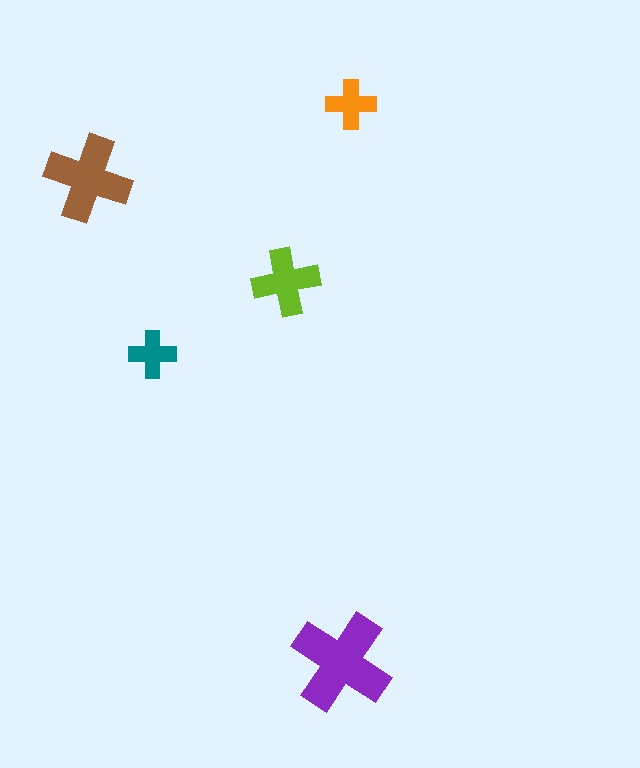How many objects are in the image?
There are 5 objects in the image.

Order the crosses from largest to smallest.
the purple one, the brown one, the lime one, the orange one, the teal one.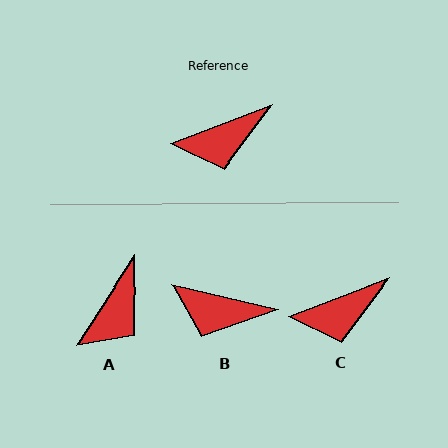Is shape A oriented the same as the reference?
No, it is off by about 36 degrees.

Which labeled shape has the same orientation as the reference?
C.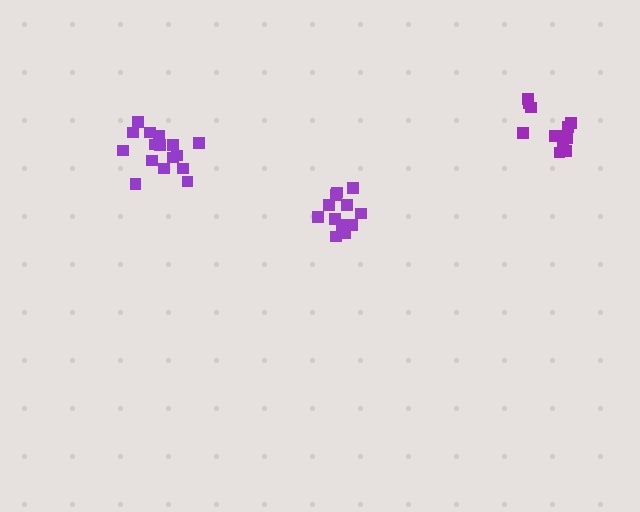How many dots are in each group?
Group 1: 16 dots, Group 2: 13 dots, Group 3: 12 dots (41 total).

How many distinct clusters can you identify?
There are 3 distinct clusters.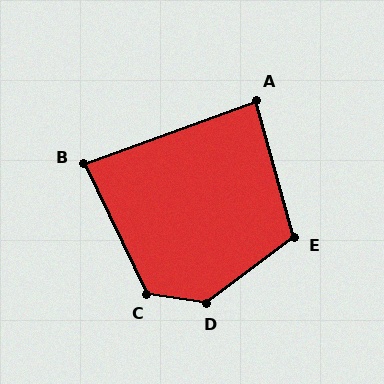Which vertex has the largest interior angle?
D, at approximately 135 degrees.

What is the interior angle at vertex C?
Approximately 124 degrees (obtuse).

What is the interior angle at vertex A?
Approximately 86 degrees (approximately right).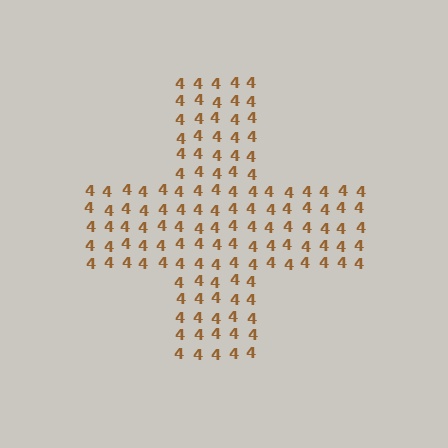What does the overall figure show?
The overall figure shows a cross.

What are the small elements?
The small elements are digit 4's.